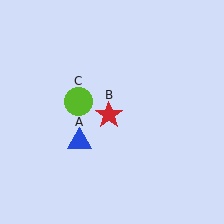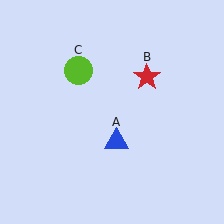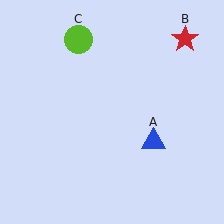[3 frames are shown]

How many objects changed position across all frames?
3 objects changed position: blue triangle (object A), red star (object B), lime circle (object C).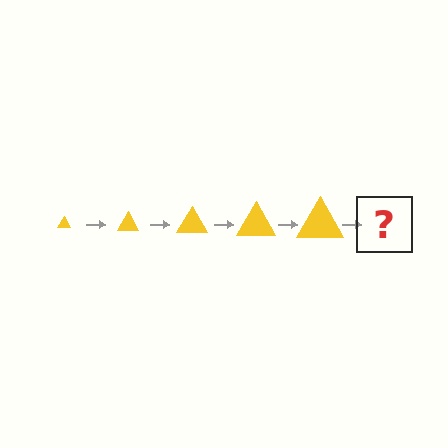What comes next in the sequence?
The next element should be a yellow triangle, larger than the previous one.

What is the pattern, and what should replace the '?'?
The pattern is that the triangle gets progressively larger each step. The '?' should be a yellow triangle, larger than the previous one.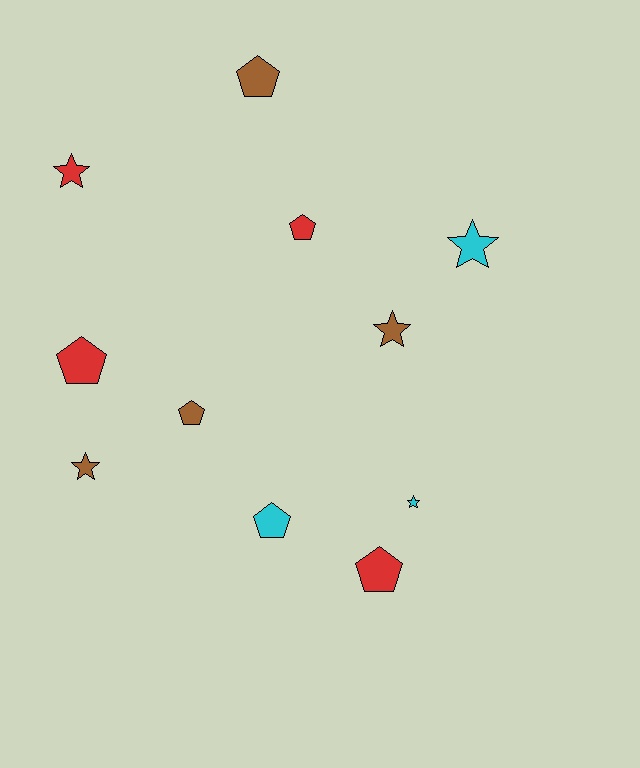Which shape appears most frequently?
Pentagon, with 6 objects.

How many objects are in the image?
There are 11 objects.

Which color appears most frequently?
Red, with 4 objects.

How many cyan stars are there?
There are 2 cyan stars.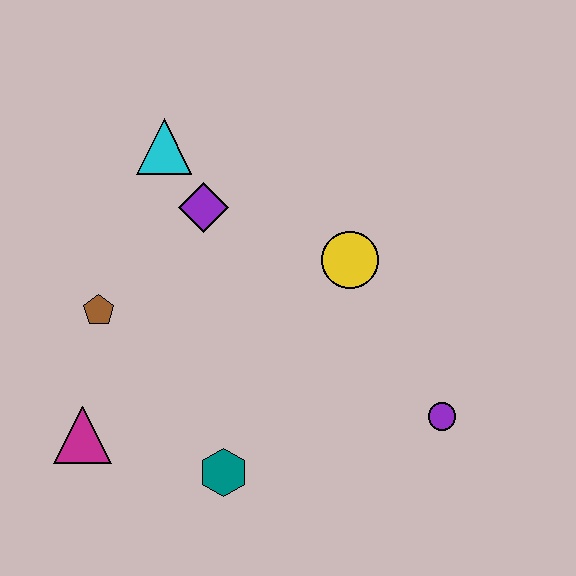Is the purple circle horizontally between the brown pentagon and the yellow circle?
No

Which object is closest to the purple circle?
The yellow circle is closest to the purple circle.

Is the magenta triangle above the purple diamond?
No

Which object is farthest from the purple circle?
The cyan triangle is farthest from the purple circle.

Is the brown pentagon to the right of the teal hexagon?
No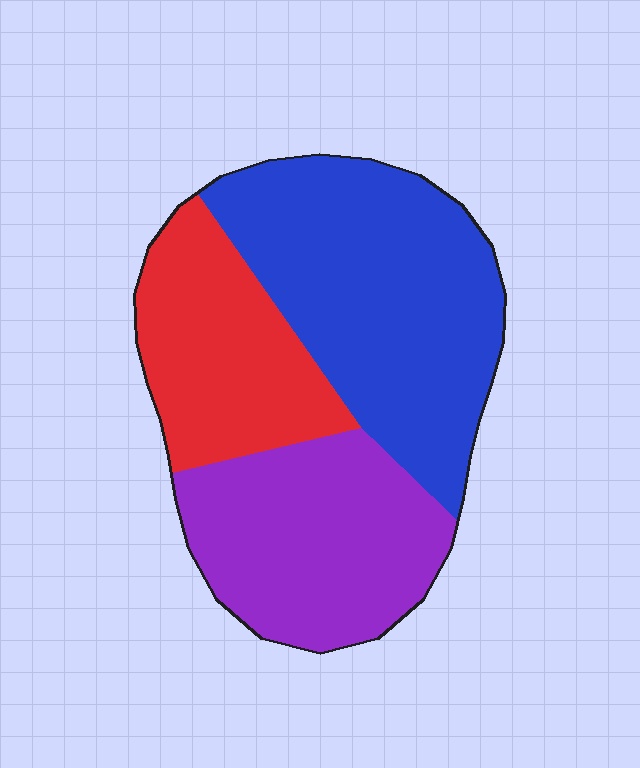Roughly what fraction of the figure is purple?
Purple covers 31% of the figure.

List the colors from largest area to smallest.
From largest to smallest: blue, purple, red.